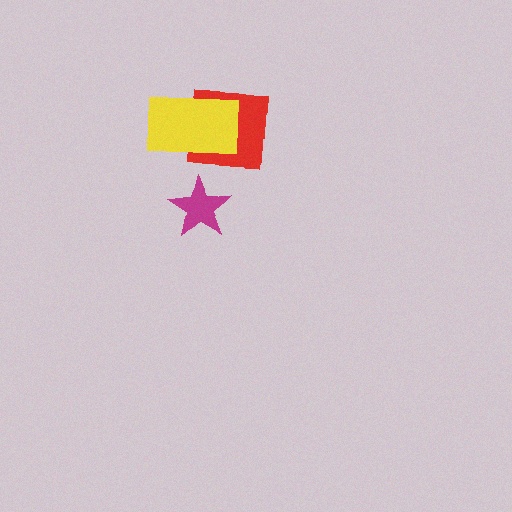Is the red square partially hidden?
Yes, it is partially covered by another shape.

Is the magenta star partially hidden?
No, no other shape covers it.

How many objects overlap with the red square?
1 object overlaps with the red square.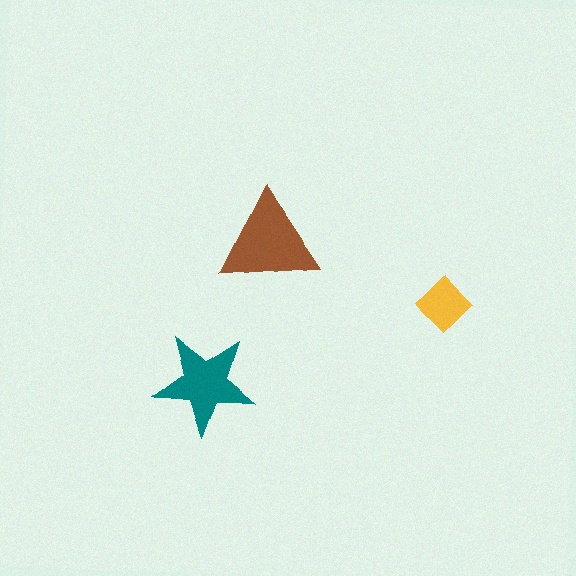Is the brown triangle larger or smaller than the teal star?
Larger.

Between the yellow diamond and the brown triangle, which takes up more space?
The brown triangle.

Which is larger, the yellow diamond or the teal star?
The teal star.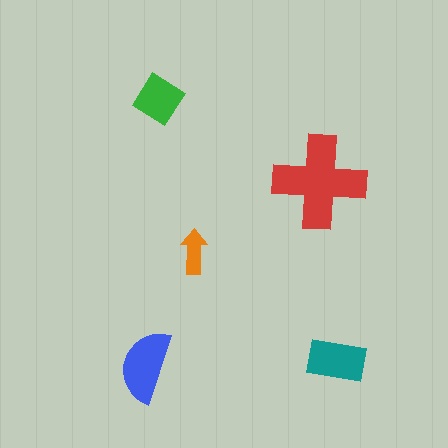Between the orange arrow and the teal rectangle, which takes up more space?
The teal rectangle.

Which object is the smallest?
The orange arrow.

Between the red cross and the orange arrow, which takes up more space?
The red cross.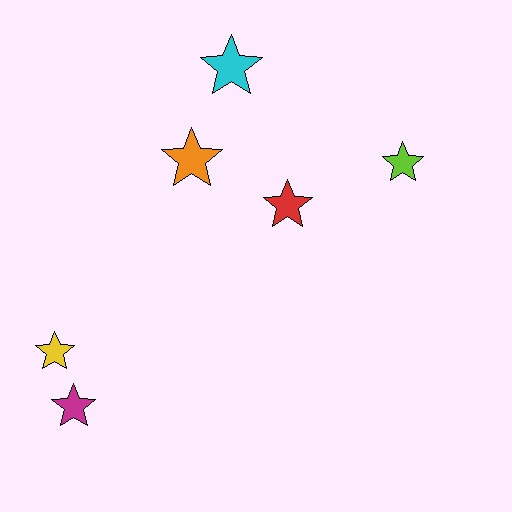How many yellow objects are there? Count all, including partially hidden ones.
There is 1 yellow object.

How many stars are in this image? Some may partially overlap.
There are 6 stars.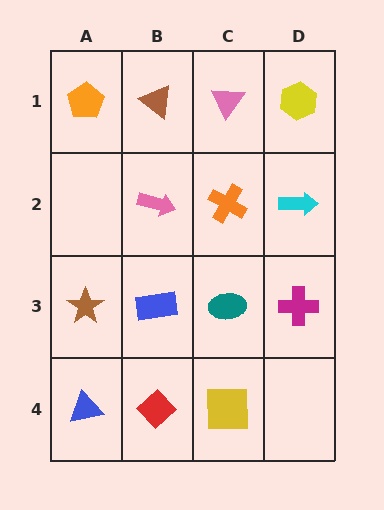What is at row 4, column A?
A blue triangle.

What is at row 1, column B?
A brown triangle.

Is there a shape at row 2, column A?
No, that cell is empty.